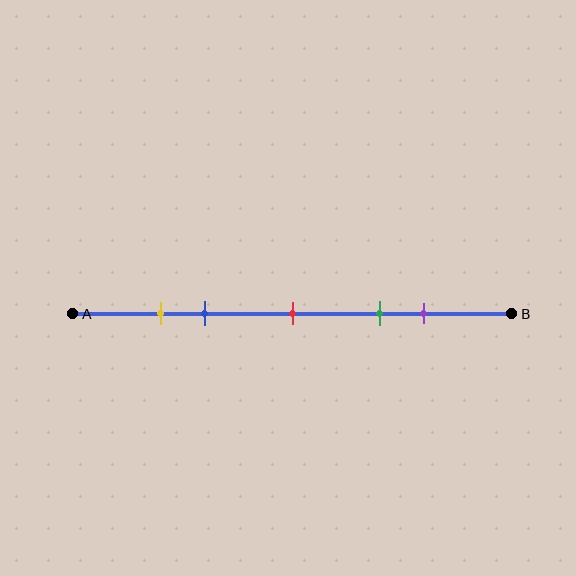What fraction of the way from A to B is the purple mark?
The purple mark is approximately 80% (0.8) of the way from A to B.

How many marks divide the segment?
There are 5 marks dividing the segment.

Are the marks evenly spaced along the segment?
No, the marks are not evenly spaced.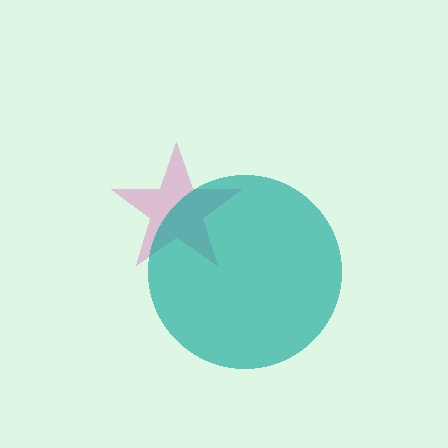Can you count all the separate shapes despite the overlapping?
Yes, there are 2 separate shapes.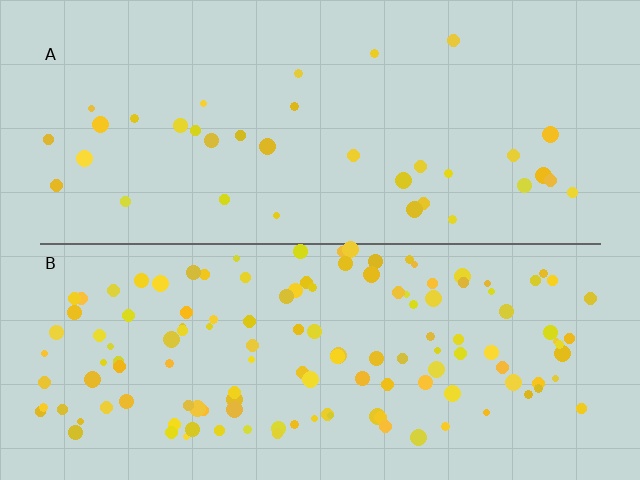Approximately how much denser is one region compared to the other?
Approximately 3.9× — region B over region A.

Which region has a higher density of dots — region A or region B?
B (the bottom).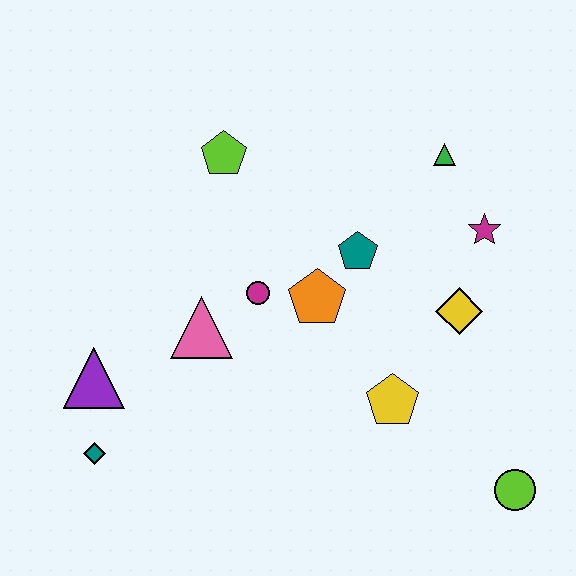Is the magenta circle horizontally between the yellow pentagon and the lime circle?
No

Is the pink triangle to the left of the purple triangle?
No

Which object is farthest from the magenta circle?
The lime circle is farthest from the magenta circle.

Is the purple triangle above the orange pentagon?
No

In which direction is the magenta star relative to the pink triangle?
The magenta star is to the right of the pink triangle.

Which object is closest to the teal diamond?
The purple triangle is closest to the teal diamond.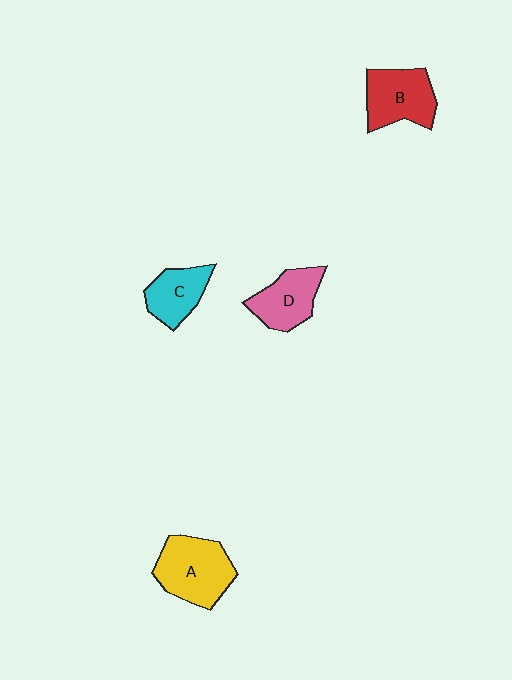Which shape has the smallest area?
Shape C (cyan).